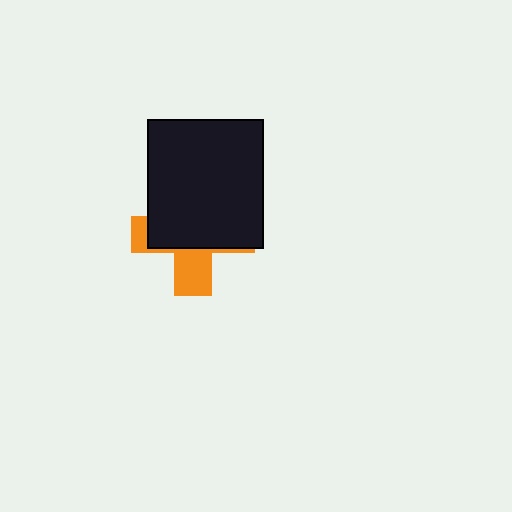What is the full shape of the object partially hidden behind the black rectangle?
The partially hidden object is an orange cross.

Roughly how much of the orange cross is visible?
A small part of it is visible (roughly 33%).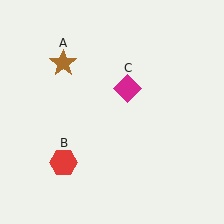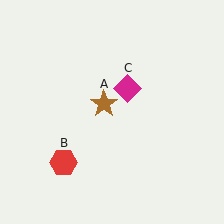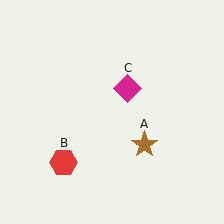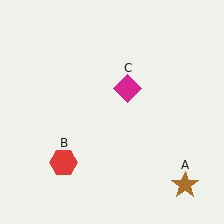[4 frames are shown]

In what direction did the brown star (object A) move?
The brown star (object A) moved down and to the right.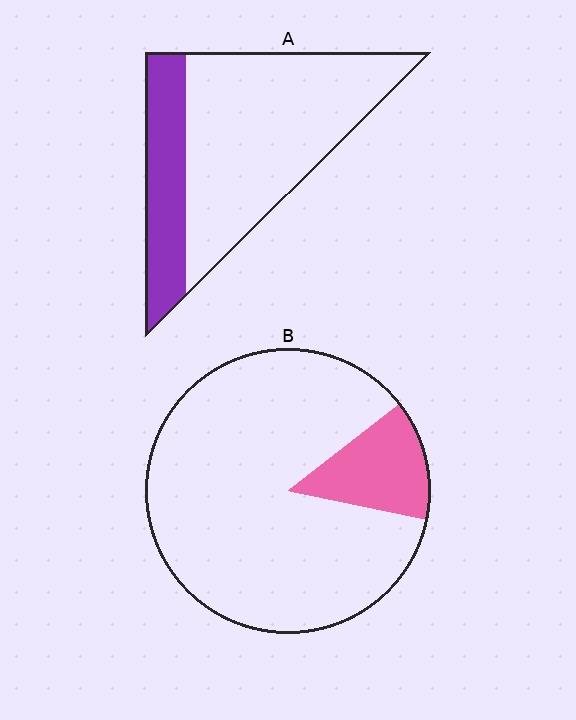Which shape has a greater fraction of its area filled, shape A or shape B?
Shape A.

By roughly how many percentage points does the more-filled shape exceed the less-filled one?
By roughly 15 percentage points (A over B).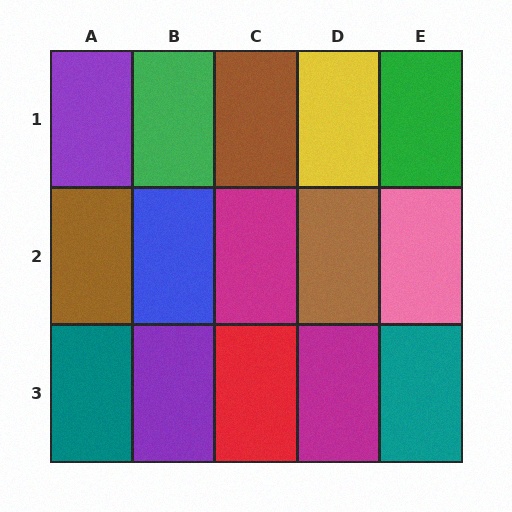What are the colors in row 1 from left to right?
Purple, green, brown, yellow, green.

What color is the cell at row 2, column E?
Pink.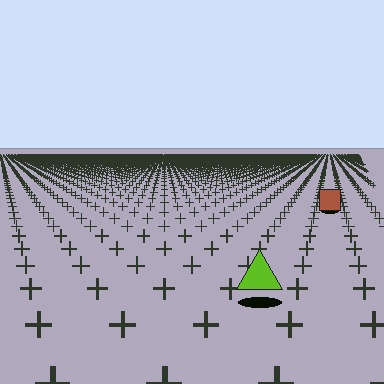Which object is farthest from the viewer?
The brown square is farthest from the viewer. It appears smaller and the ground texture around it is denser.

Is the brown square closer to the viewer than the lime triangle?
No. The lime triangle is closer — you can tell from the texture gradient: the ground texture is coarser near it.